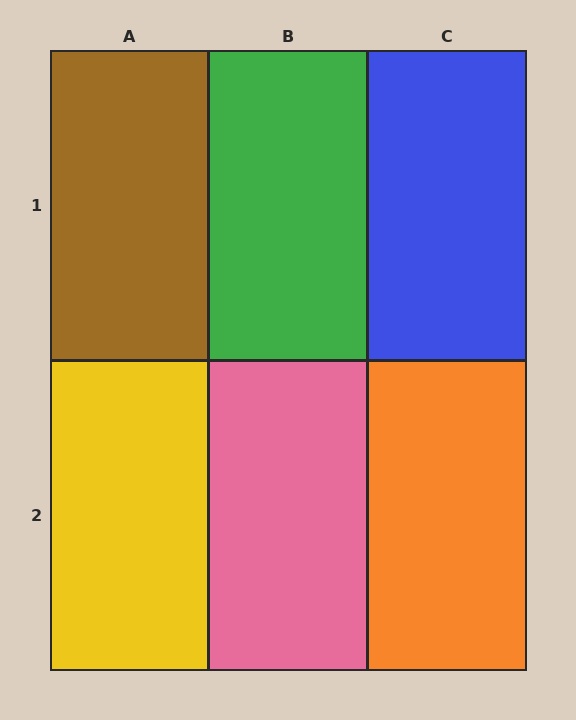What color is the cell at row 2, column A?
Yellow.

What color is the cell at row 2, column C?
Orange.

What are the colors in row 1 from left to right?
Brown, green, blue.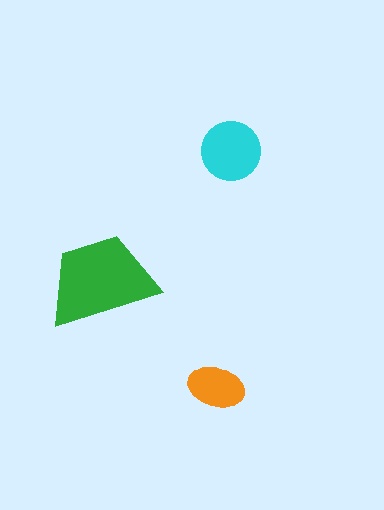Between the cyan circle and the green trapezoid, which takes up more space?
The green trapezoid.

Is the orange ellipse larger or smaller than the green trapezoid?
Smaller.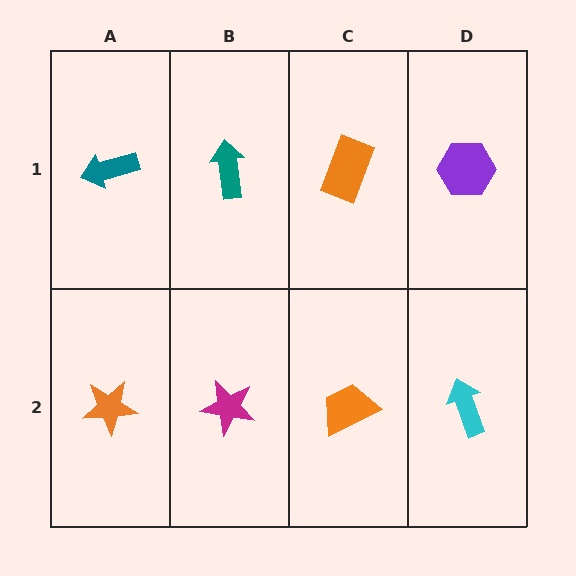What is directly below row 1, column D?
A cyan arrow.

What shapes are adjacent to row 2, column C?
An orange rectangle (row 1, column C), a magenta star (row 2, column B), a cyan arrow (row 2, column D).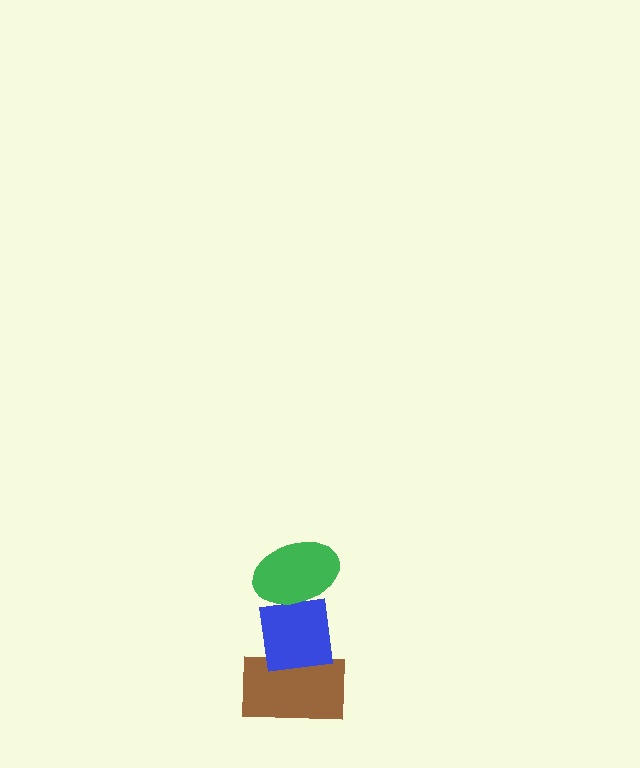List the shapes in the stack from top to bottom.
From top to bottom: the green ellipse, the blue square, the brown rectangle.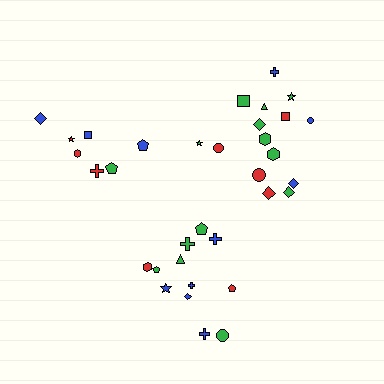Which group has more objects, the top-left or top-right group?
The top-right group.